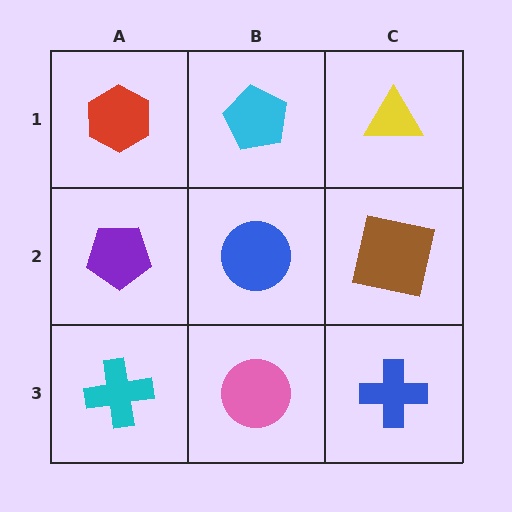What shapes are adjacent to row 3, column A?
A purple pentagon (row 2, column A), a pink circle (row 3, column B).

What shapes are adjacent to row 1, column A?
A purple pentagon (row 2, column A), a cyan pentagon (row 1, column B).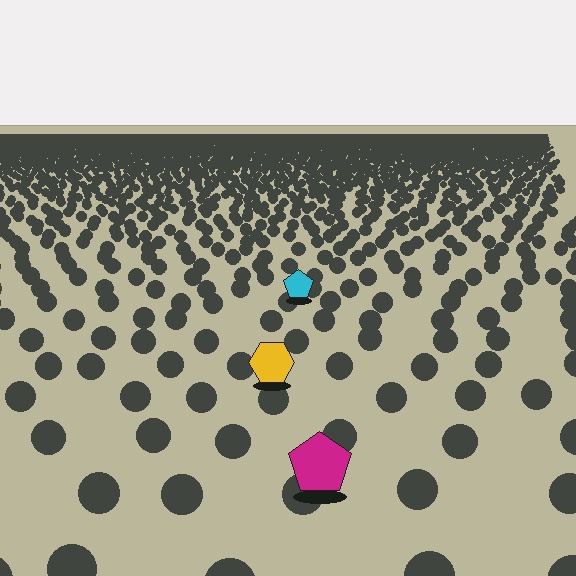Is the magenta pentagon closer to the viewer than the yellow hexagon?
Yes. The magenta pentagon is closer — you can tell from the texture gradient: the ground texture is coarser near it.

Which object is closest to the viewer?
The magenta pentagon is closest. The texture marks near it are larger and more spread out.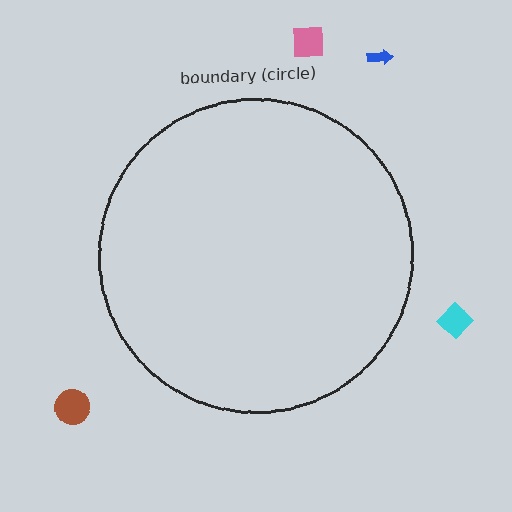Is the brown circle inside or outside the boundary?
Outside.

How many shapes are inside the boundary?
0 inside, 4 outside.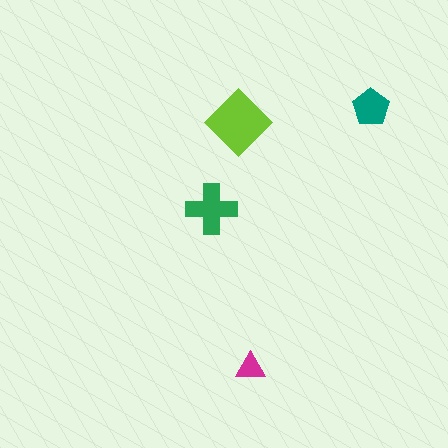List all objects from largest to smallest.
The lime diamond, the green cross, the teal pentagon, the magenta triangle.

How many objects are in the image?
There are 4 objects in the image.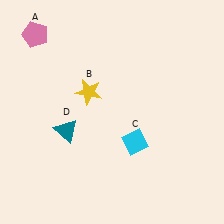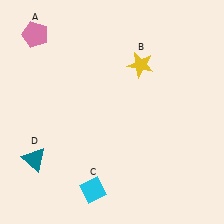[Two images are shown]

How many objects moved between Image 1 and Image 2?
3 objects moved between the two images.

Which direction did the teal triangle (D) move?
The teal triangle (D) moved left.